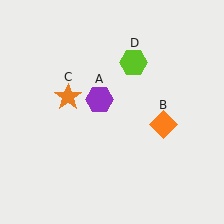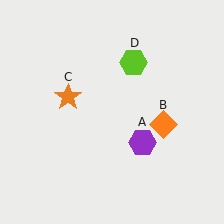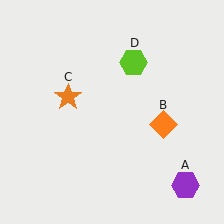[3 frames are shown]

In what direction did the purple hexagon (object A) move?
The purple hexagon (object A) moved down and to the right.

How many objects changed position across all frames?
1 object changed position: purple hexagon (object A).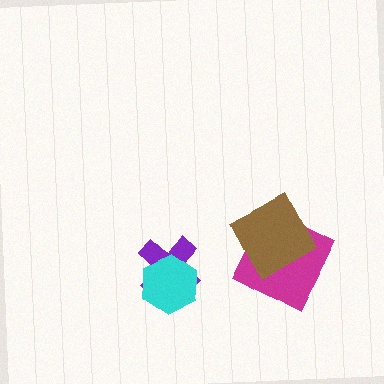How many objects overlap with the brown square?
1 object overlaps with the brown square.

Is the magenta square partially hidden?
Yes, it is partially covered by another shape.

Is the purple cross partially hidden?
Yes, it is partially covered by another shape.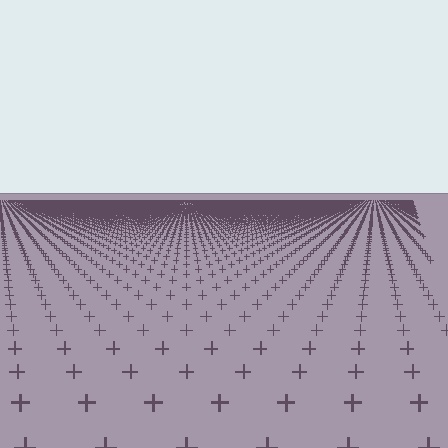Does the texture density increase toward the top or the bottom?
Density increases toward the top.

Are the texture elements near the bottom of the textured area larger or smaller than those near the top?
Larger. Near the bottom, elements are closer to the viewer and appear at a bigger on-screen size.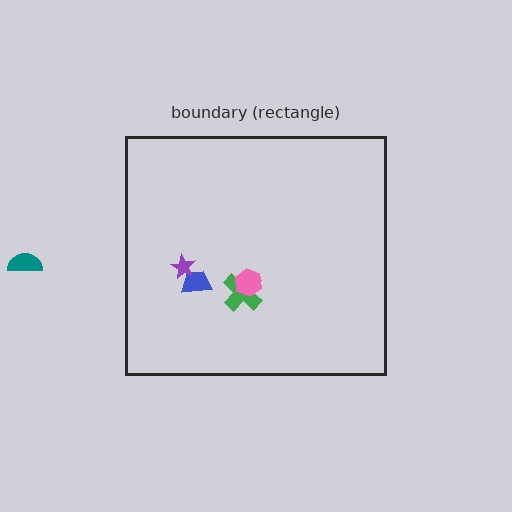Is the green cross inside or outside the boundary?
Inside.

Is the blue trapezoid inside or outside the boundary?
Inside.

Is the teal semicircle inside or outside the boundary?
Outside.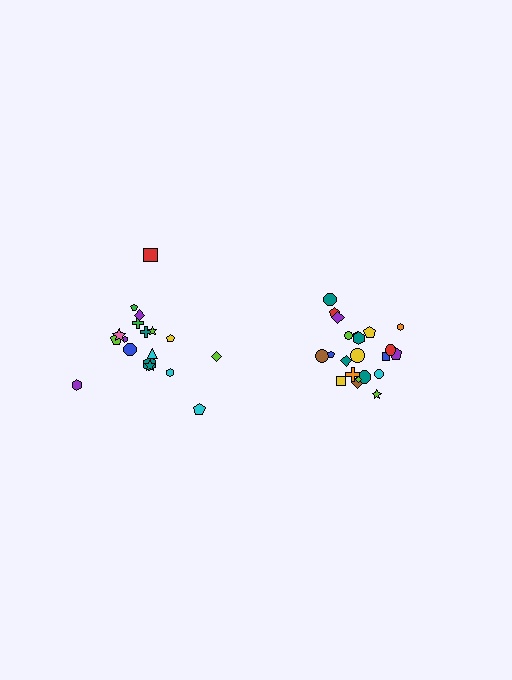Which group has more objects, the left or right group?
The right group.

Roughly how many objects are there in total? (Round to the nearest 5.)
Roughly 40 objects in total.